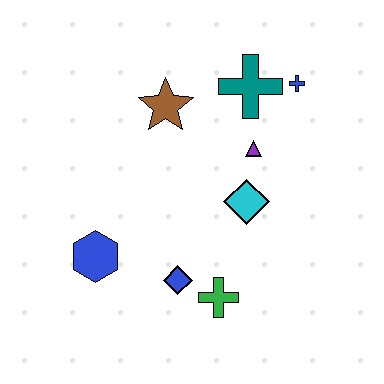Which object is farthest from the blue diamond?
The blue cross is farthest from the blue diamond.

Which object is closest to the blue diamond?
The green cross is closest to the blue diamond.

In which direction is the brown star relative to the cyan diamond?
The brown star is above the cyan diamond.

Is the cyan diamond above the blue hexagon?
Yes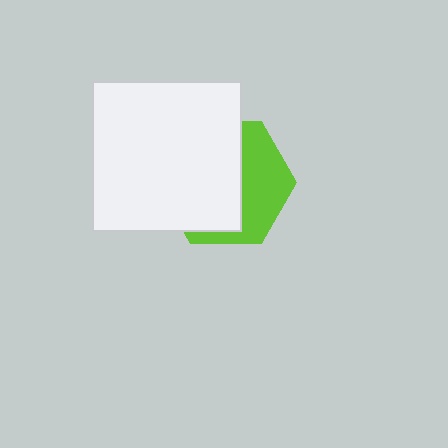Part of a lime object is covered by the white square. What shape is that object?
It is a hexagon.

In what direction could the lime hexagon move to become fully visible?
The lime hexagon could move right. That would shift it out from behind the white square entirely.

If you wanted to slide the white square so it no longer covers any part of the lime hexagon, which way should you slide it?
Slide it left — that is the most direct way to separate the two shapes.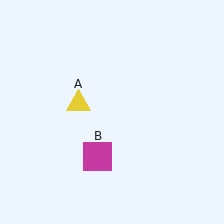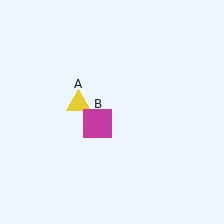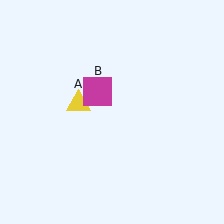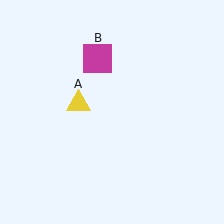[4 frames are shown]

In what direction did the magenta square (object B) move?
The magenta square (object B) moved up.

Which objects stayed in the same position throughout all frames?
Yellow triangle (object A) remained stationary.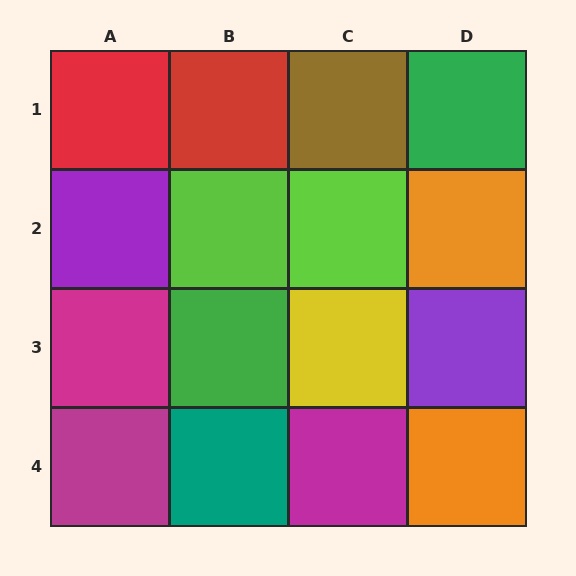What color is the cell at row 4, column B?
Teal.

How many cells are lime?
2 cells are lime.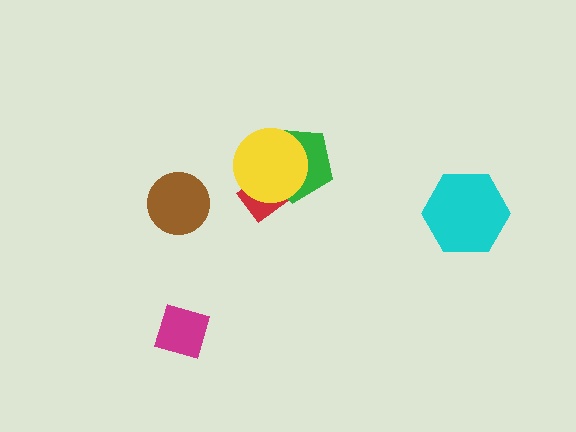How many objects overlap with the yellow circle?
2 objects overlap with the yellow circle.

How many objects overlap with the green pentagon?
2 objects overlap with the green pentagon.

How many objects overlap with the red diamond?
2 objects overlap with the red diamond.